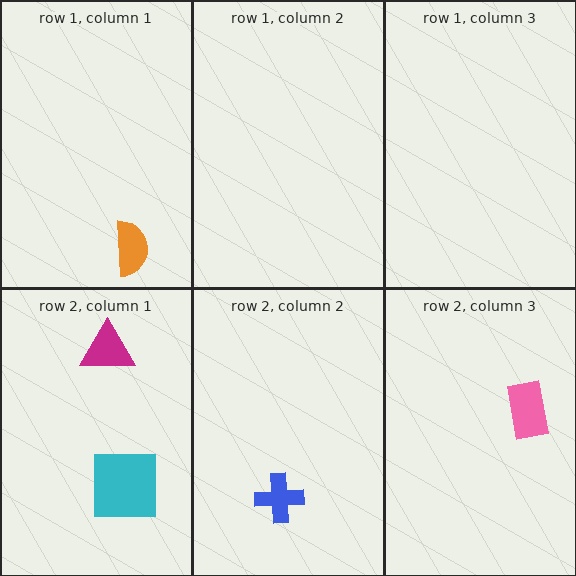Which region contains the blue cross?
The row 2, column 2 region.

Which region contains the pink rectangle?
The row 2, column 3 region.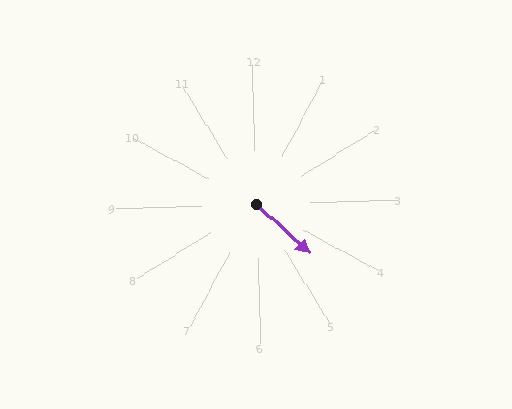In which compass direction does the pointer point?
Southeast.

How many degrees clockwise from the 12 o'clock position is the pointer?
Approximately 134 degrees.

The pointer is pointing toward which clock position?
Roughly 4 o'clock.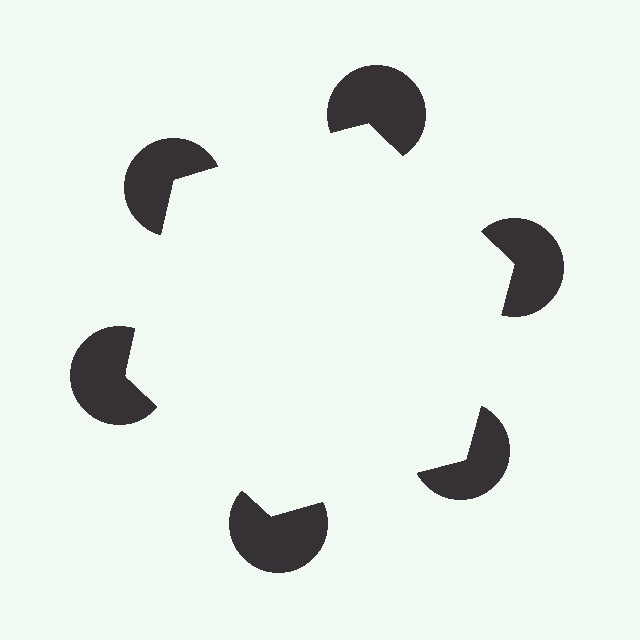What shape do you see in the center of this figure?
An illusory hexagon — its edges are inferred from the aligned wedge cuts in the pac-man discs, not physically drawn.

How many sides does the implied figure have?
6 sides.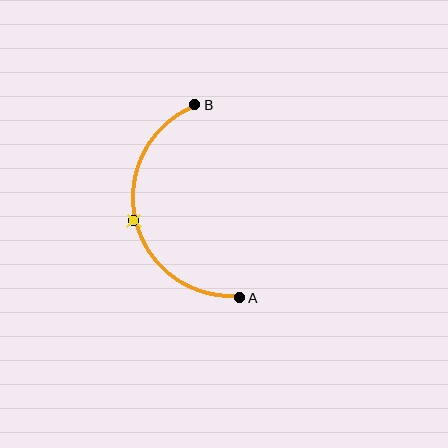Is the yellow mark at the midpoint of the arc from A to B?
Yes. The yellow mark lies on the arc at equal arc-length from both A and B — it is the arc midpoint.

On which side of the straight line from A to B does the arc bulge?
The arc bulges to the left of the straight line connecting A and B.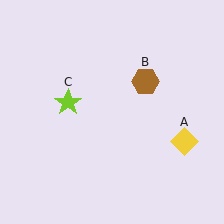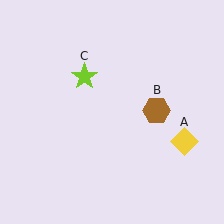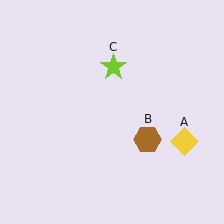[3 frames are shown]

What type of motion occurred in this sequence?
The brown hexagon (object B), lime star (object C) rotated clockwise around the center of the scene.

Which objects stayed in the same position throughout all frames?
Yellow diamond (object A) remained stationary.